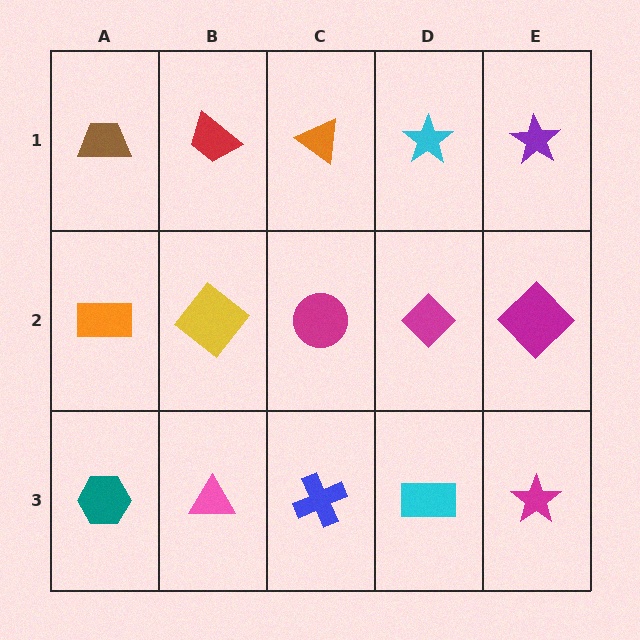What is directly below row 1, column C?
A magenta circle.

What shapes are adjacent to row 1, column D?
A magenta diamond (row 2, column D), an orange triangle (row 1, column C), a purple star (row 1, column E).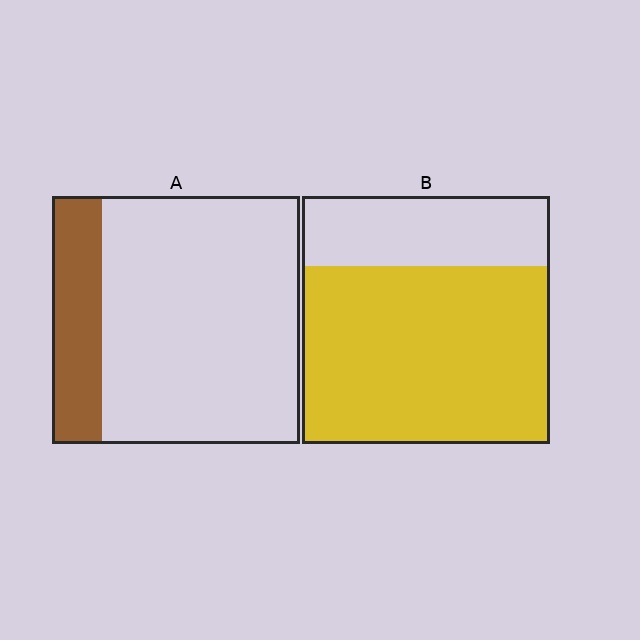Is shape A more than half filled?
No.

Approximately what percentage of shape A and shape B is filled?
A is approximately 20% and B is approximately 70%.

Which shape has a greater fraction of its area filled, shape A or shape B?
Shape B.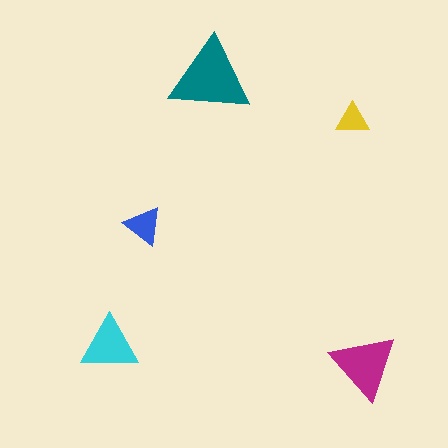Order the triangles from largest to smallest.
the teal one, the magenta one, the cyan one, the blue one, the yellow one.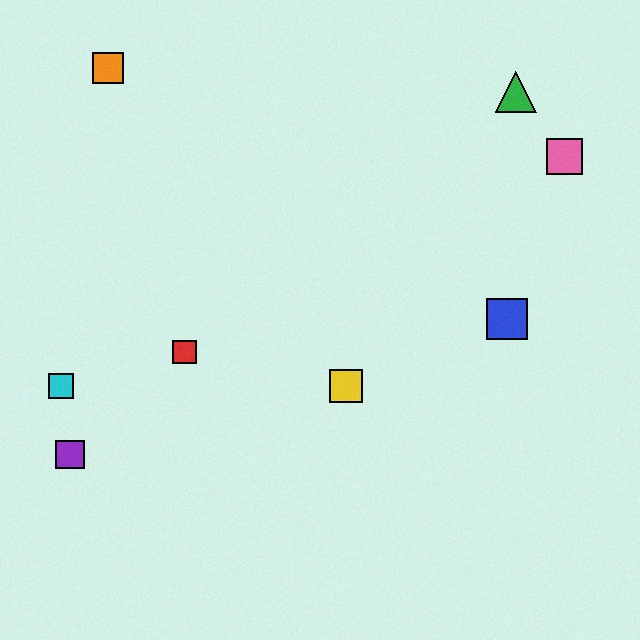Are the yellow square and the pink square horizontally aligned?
No, the yellow square is at y≈386 and the pink square is at y≈156.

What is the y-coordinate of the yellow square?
The yellow square is at y≈386.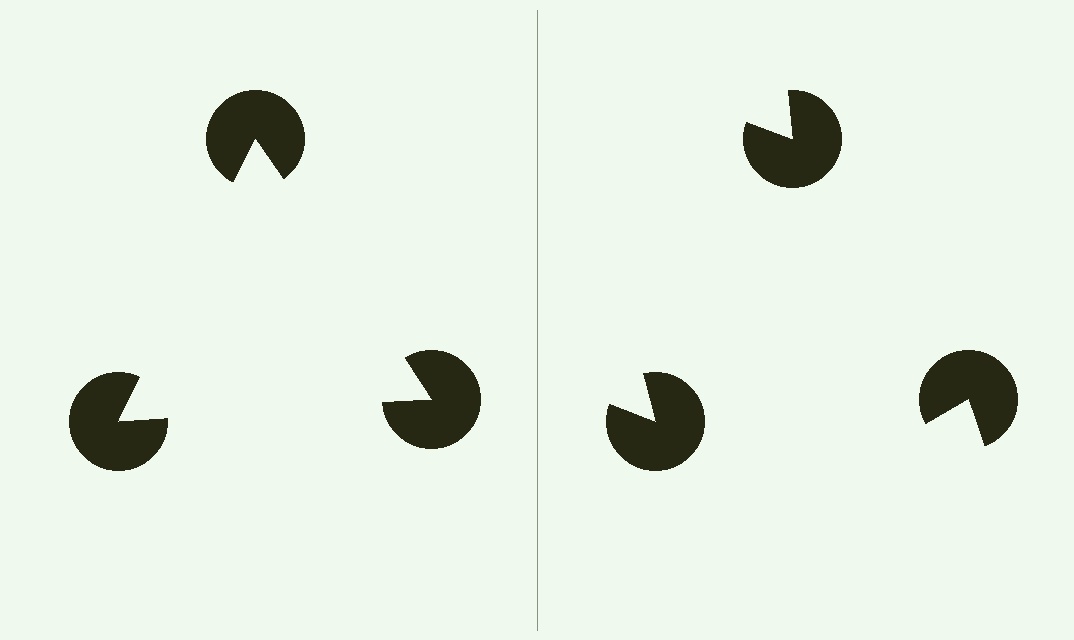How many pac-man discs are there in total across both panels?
6 — 3 on each side.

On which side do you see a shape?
An illusory triangle appears on the left side. On the right side the wedge cuts are rotated, so no coherent shape forms.